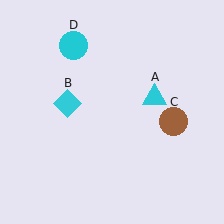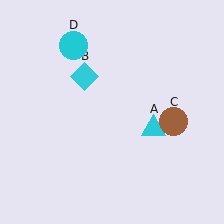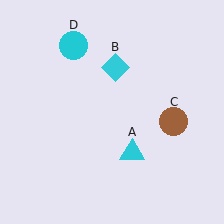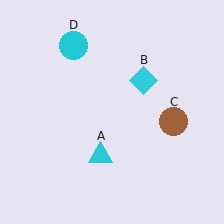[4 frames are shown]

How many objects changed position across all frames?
2 objects changed position: cyan triangle (object A), cyan diamond (object B).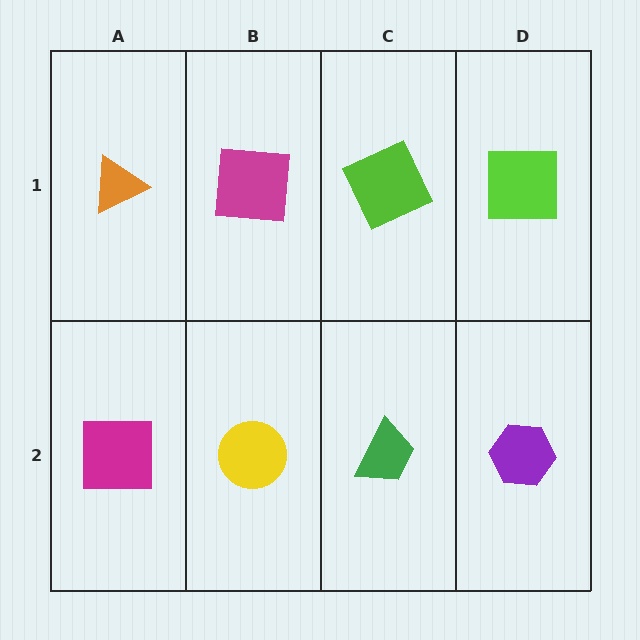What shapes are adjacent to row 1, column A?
A magenta square (row 2, column A), a magenta square (row 1, column B).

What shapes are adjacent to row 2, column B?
A magenta square (row 1, column B), a magenta square (row 2, column A), a green trapezoid (row 2, column C).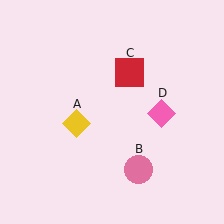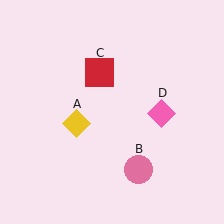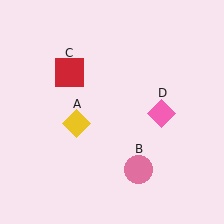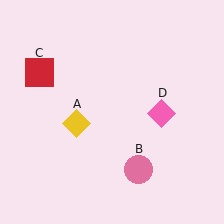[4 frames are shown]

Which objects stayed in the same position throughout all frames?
Yellow diamond (object A) and pink circle (object B) and pink diamond (object D) remained stationary.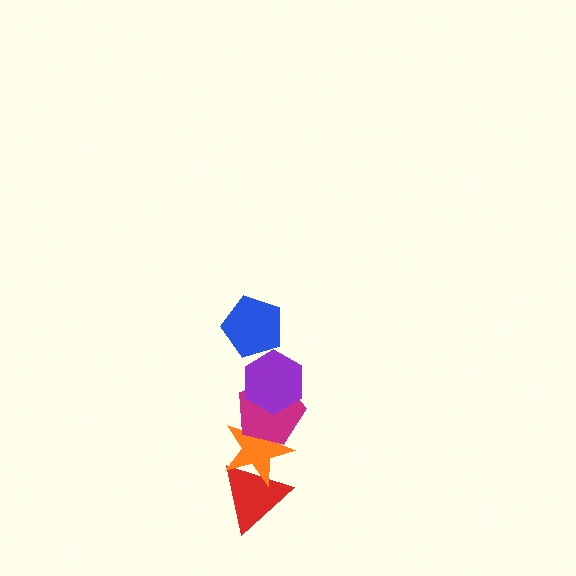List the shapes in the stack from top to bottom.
From top to bottom: the blue pentagon, the purple hexagon, the magenta pentagon, the orange star, the red triangle.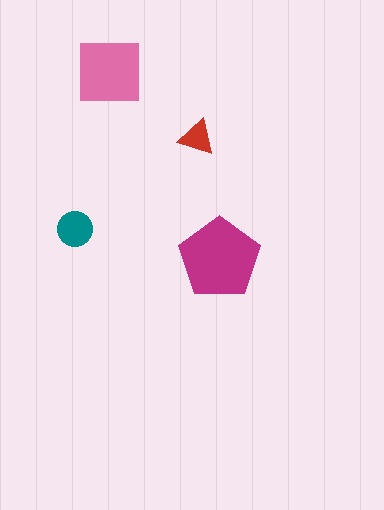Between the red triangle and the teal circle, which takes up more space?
The teal circle.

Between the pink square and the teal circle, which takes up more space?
The pink square.